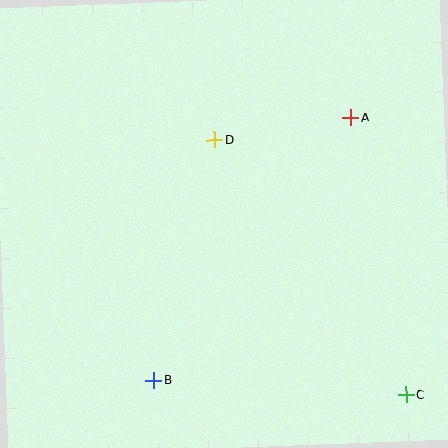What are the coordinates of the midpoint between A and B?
The midpoint between A and B is at (252, 249).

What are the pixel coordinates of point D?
Point D is at (215, 140).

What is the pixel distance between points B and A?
The distance between B and A is 328 pixels.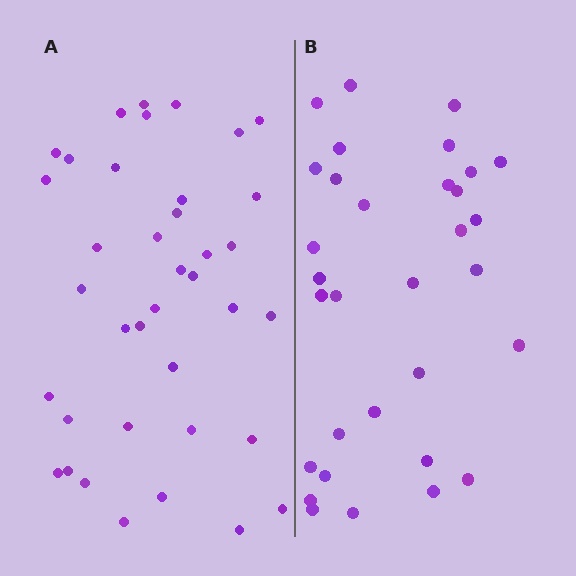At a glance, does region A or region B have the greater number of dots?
Region A (the left region) has more dots.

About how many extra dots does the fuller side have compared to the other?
Region A has about 6 more dots than region B.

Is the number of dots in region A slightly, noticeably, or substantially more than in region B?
Region A has only slightly more — the two regions are fairly close. The ratio is roughly 1.2 to 1.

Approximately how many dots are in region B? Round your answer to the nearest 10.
About 30 dots. (The exact count is 32, which rounds to 30.)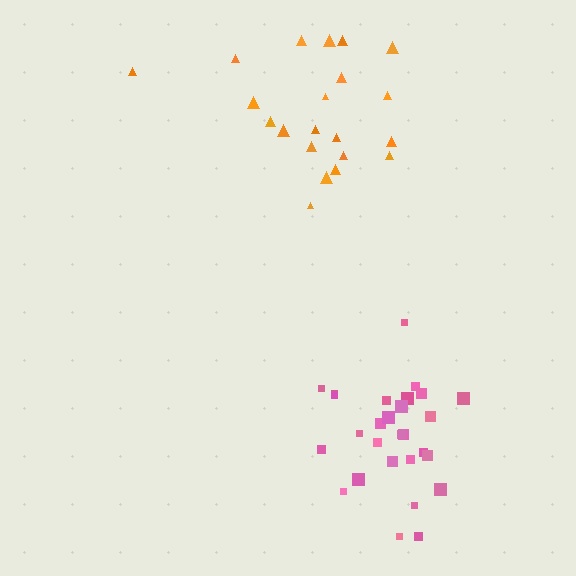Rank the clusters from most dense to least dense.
pink, orange.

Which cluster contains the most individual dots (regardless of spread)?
Pink (28).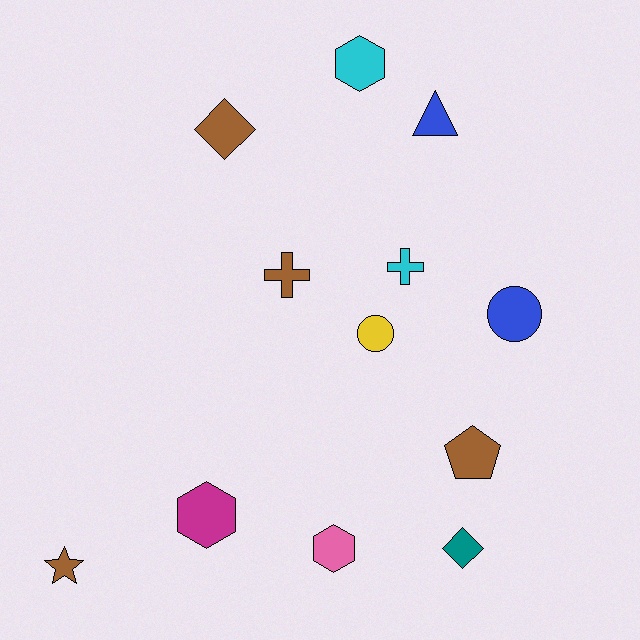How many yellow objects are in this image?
There is 1 yellow object.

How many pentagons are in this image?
There is 1 pentagon.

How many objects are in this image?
There are 12 objects.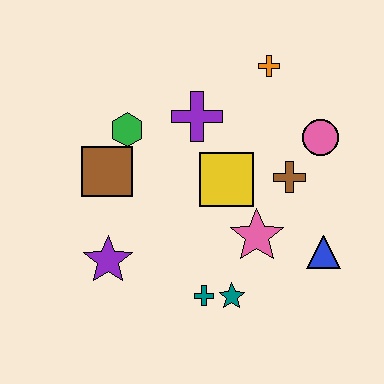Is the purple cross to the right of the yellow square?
No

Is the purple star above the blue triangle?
No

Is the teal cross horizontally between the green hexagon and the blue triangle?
Yes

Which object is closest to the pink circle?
The brown cross is closest to the pink circle.